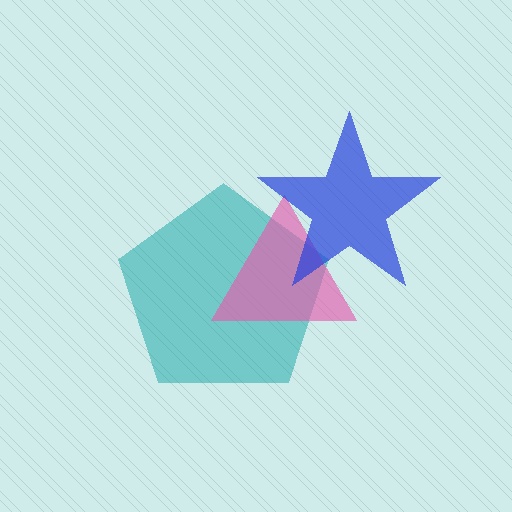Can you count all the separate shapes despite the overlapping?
Yes, there are 3 separate shapes.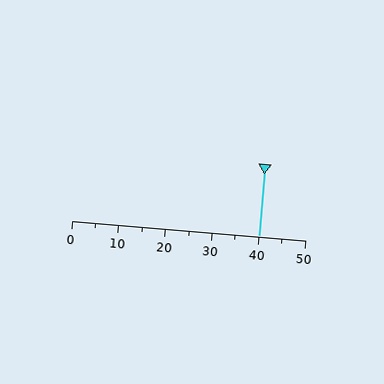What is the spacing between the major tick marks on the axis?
The major ticks are spaced 10 apart.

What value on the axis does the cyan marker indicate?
The marker indicates approximately 40.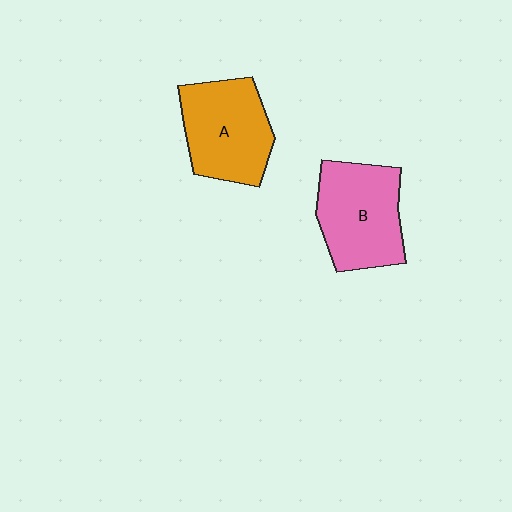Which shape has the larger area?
Shape B (pink).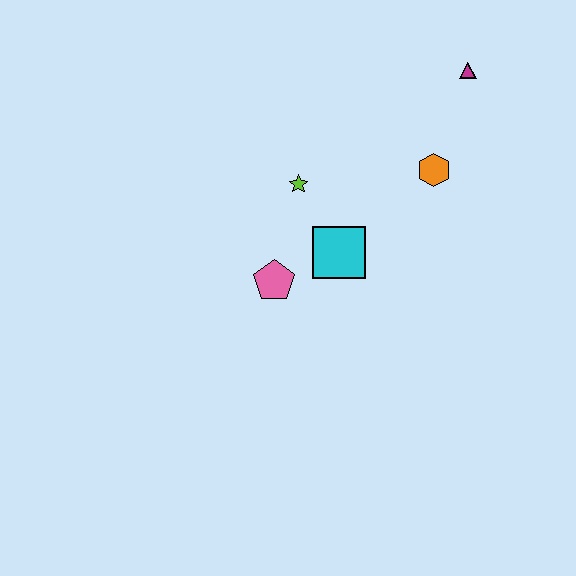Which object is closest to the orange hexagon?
The magenta triangle is closest to the orange hexagon.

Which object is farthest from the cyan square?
The magenta triangle is farthest from the cyan square.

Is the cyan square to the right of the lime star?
Yes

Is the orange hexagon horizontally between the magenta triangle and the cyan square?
Yes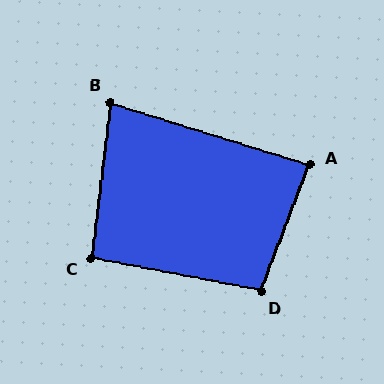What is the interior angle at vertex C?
Approximately 94 degrees (approximately right).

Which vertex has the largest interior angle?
D, at approximately 100 degrees.